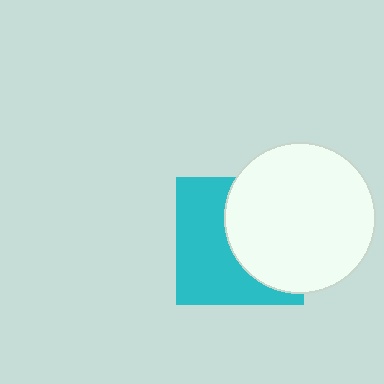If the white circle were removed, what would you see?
You would see the complete cyan square.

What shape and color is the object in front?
The object in front is a white circle.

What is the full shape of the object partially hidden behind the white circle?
The partially hidden object is a cyan square.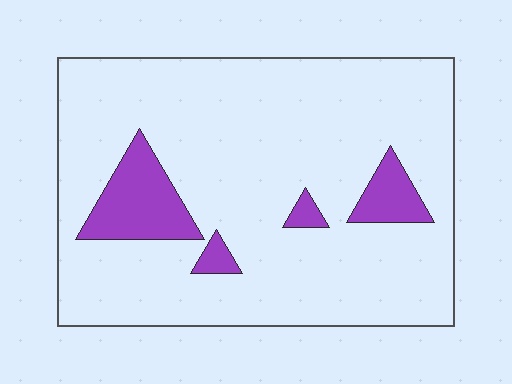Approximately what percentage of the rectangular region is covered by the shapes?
Approximately 10%.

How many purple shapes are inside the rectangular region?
4.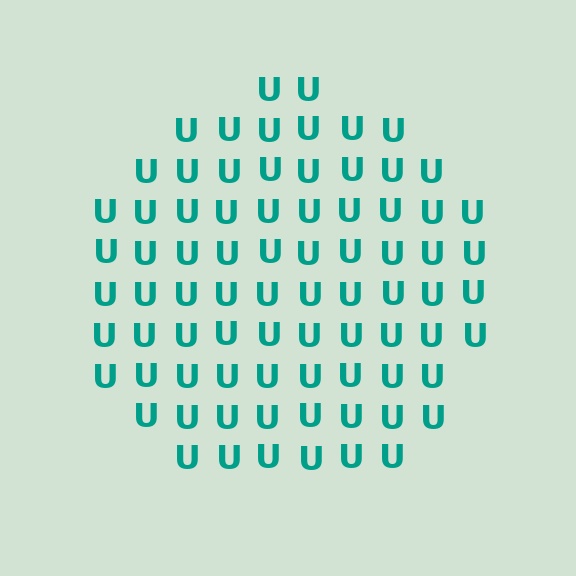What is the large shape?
The large shape is a circle.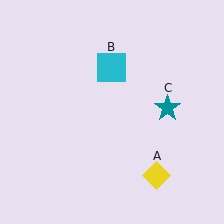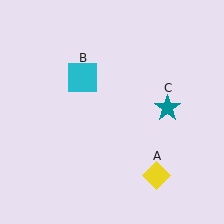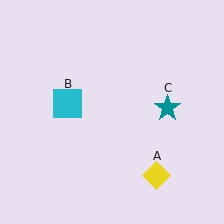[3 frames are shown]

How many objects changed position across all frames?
1 object changed position: cyan square (object B).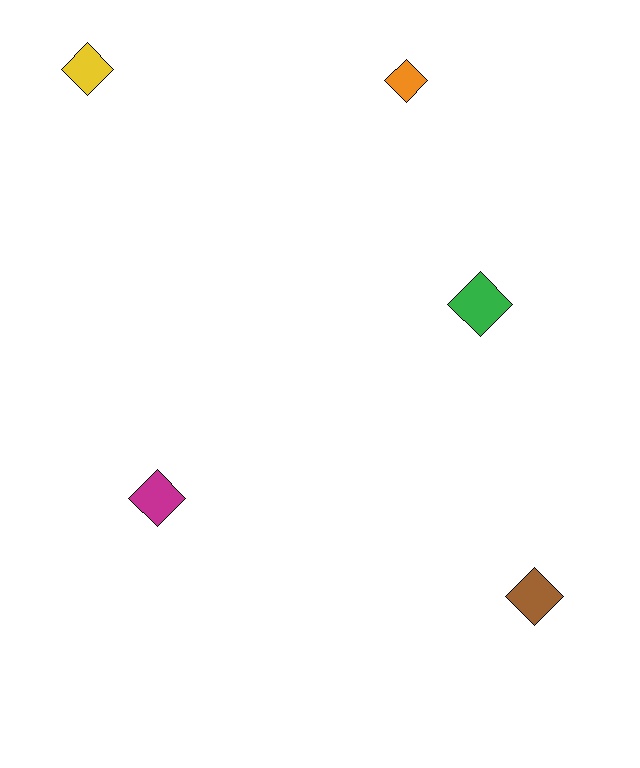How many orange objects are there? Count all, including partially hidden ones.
There is 1 orange object.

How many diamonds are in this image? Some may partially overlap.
There are 5 diamonds.